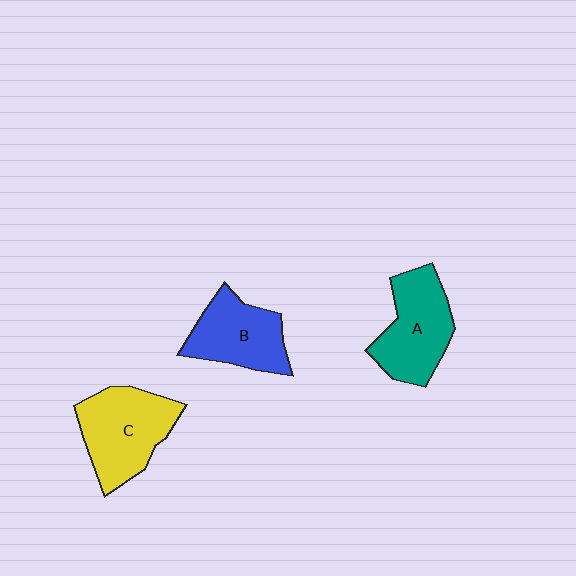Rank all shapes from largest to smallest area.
From largest to smallest: C (yellow), A (teal), B (blue).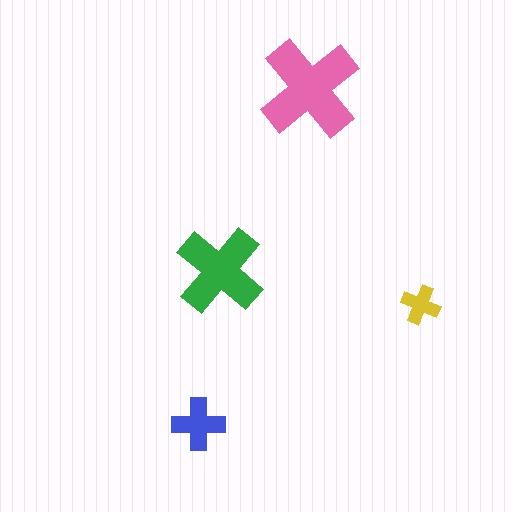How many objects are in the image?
There are 4 objects in the image.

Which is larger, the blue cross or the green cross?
The green one.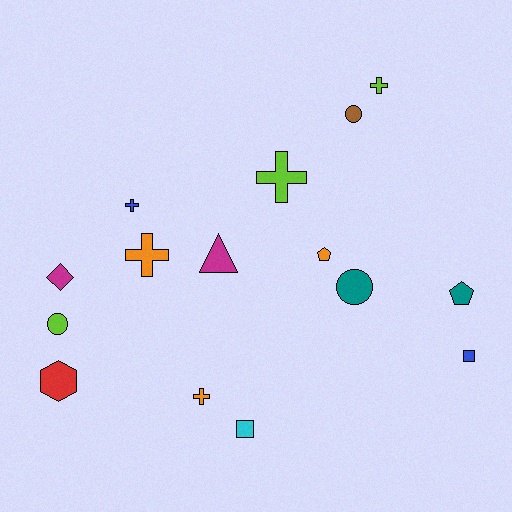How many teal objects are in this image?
There are 2 teal objects.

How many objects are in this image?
There are 15 objects.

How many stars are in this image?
There are no stars.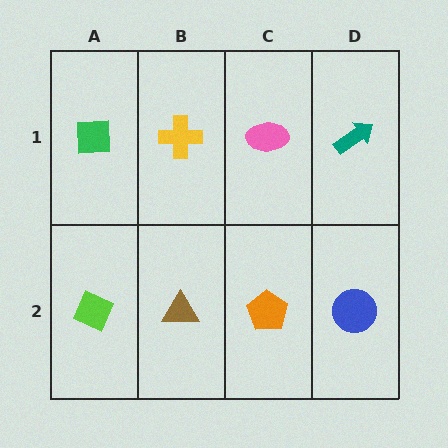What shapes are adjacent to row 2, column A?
A green square (row 1, column A), a brown triangle (row 2, column B).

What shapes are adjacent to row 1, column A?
A lime diamond (row 2, column A), a yellow cross (row 1, column B).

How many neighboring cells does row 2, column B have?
3.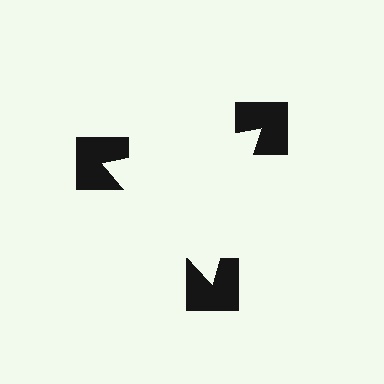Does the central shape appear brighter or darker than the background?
It typically appears slightly brighter than the background, even though no actual brightness change is drawn.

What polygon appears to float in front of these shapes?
An illusory triangle — its edges are inferred from the aligned wedge cuts in the notched squares, not physically drawn.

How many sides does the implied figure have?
3 sides.